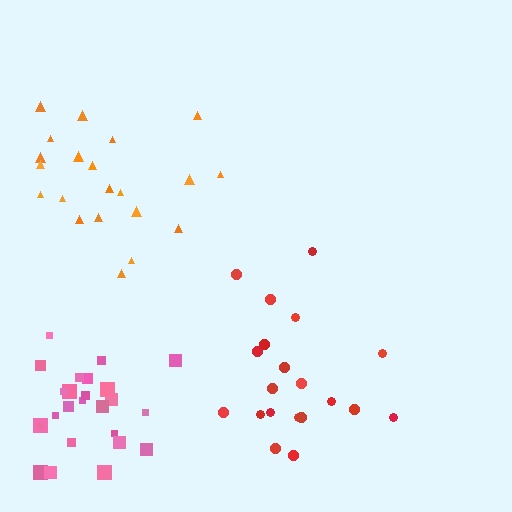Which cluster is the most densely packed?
Pink.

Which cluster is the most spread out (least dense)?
Red.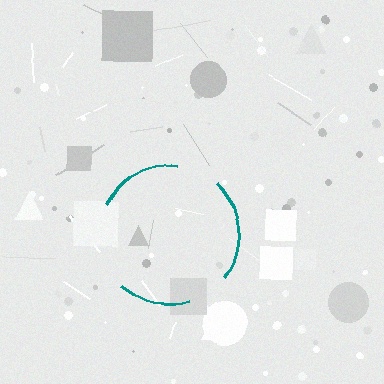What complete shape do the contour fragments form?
The contour fragments form a circle.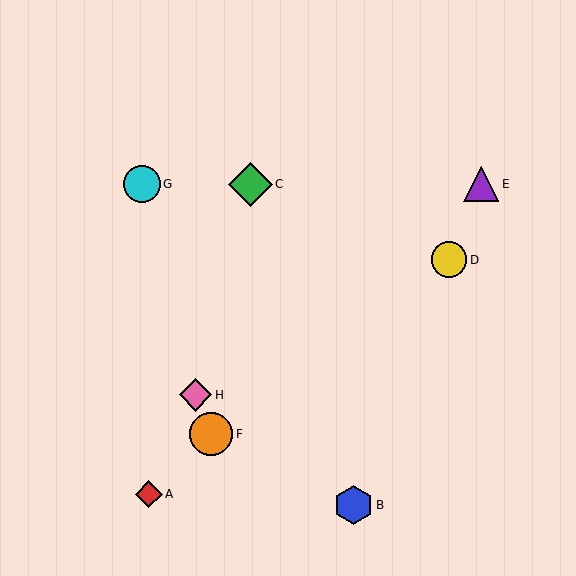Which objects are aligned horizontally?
Objects C, E, G are aligned horizontally.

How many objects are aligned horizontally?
3 objects (C, E, G) are aligned horizontally.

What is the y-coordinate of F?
Object F is at y≈434.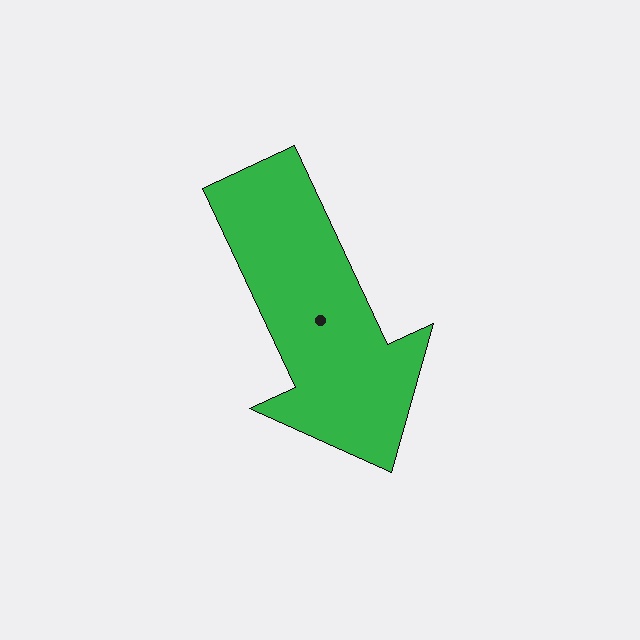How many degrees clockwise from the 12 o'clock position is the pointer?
Approximately 155 degrees.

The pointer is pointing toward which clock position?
Roughly 5 o'clock.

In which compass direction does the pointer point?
Southeast.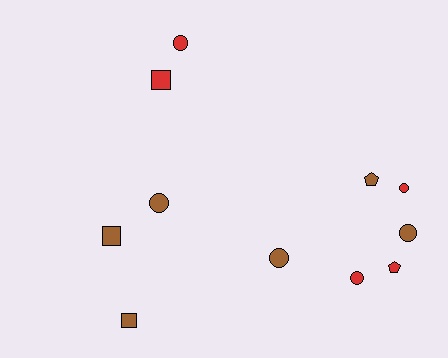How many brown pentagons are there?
There is 1 brown pentagon.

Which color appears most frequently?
Brown, with 6 objects.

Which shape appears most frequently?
Circle, with 6 objects.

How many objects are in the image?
There are 11 objects.